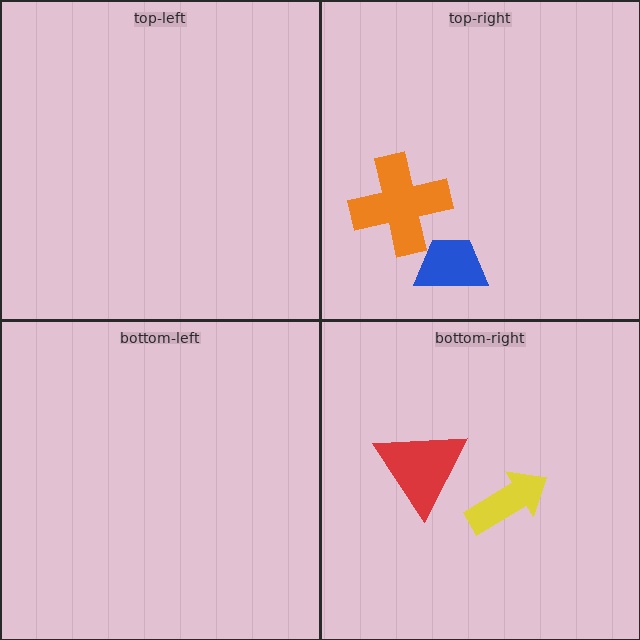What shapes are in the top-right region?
The blue trapezoid, the orange cross.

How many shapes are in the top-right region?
2.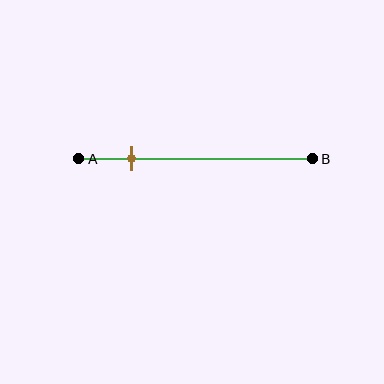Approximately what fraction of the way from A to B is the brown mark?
The brown mark is approximately 25% of the way from A to B.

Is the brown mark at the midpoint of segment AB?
No, the mark is at about 25% from A, not at the 50% midpoint.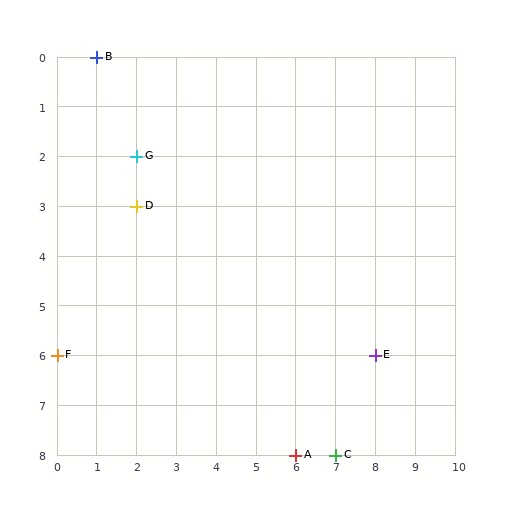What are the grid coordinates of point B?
Point B is at grid coordinates (1, 0).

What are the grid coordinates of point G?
Point G is at grid coordinates (2, 2).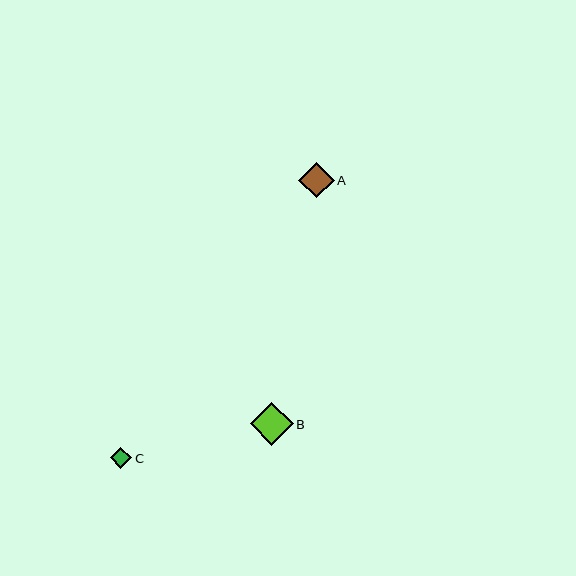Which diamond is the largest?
Diamond B is the largest with a size of approximately 43 pixels.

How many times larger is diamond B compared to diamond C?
Diamond B is approximately 2.0 times the size of diamond C.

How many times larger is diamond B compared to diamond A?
Diamond B is approximately 1.2 times the size of diamond A.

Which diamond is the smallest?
Diamond C is the smallest with a size of approximately 21 pixels.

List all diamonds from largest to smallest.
From largest to smallest: B, A, C.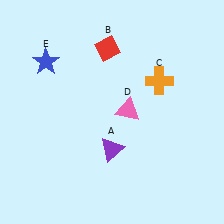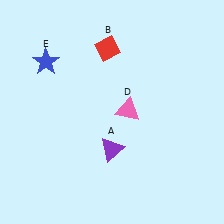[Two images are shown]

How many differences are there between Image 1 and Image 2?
There is 1 difference between the two images.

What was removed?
The orange cross (C) was removed in Image 2.